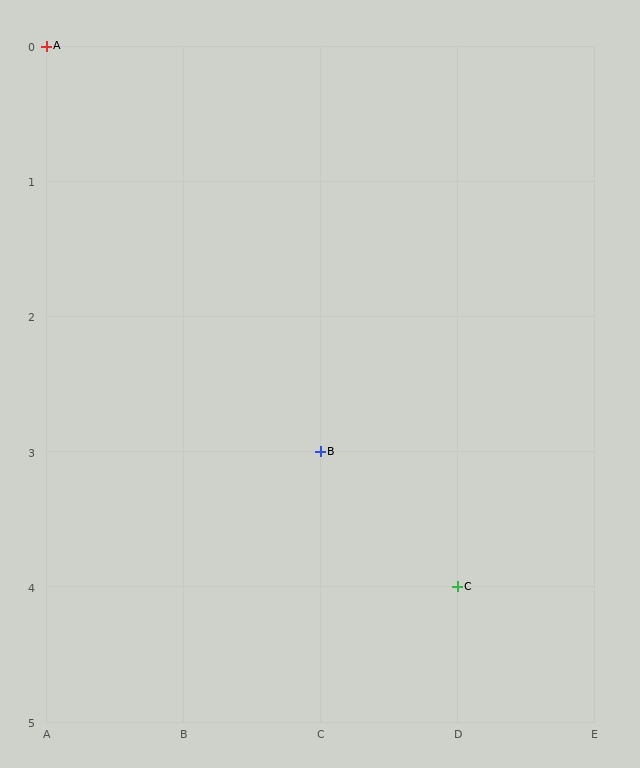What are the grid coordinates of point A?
Point A is at grid coordinates (A, 0).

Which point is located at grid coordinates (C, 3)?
Point B is at (C, 3).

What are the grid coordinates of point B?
Point B is at grid coordinates (C, 3).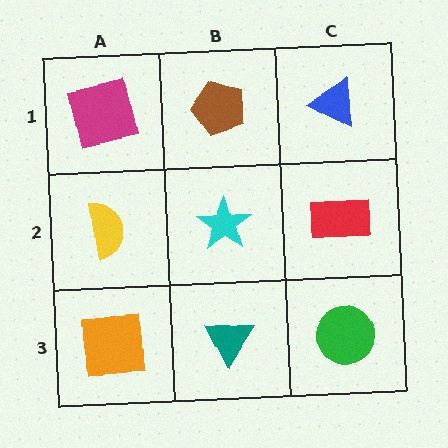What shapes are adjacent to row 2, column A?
A magenta square (row 1, column A), an orange square (row 3, column A), a cyan star (row 2, column B).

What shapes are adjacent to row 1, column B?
A cyan star (row 2, column B), a magenta square (row 1, column A), a blue triangle (row 1, column C).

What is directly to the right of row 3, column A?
A teal triangle.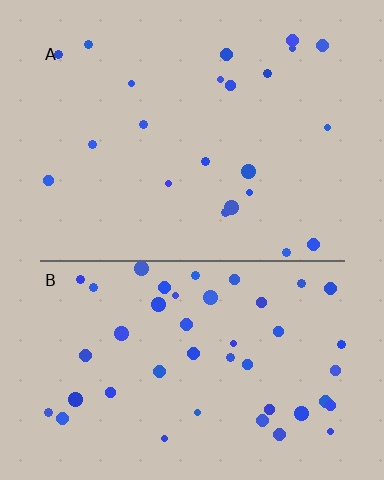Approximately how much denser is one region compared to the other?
Approximately 2.0× — region B over region A.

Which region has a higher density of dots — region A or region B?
B (the bottom).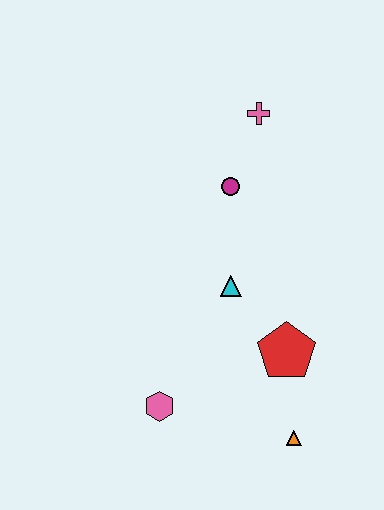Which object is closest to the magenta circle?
The pink cross is closest to the magenta circle.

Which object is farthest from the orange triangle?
The pink cross is farthest from the orange triangle.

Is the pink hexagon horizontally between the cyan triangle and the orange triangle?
No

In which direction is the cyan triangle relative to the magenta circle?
The cyan triangle is below the magenta circle.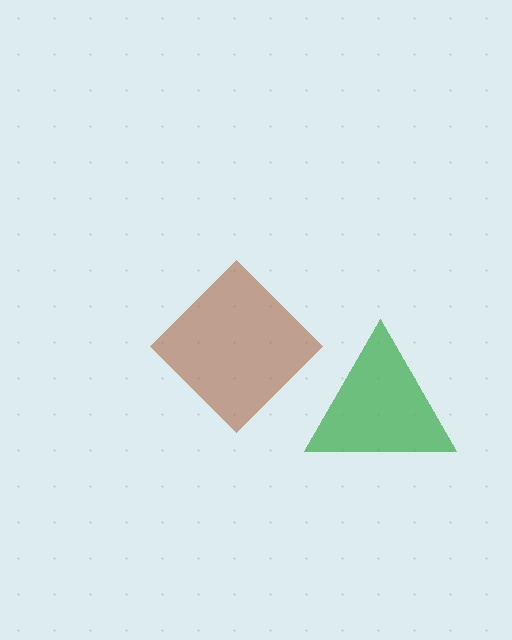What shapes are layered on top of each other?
The layered shapes are: a green triangle, a brown diamond.